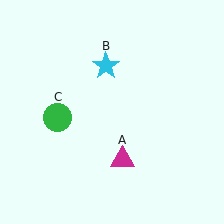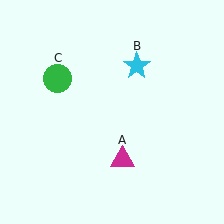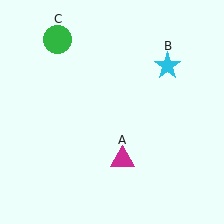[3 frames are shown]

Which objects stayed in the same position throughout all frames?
Magenta triangle (object A) remained stationary.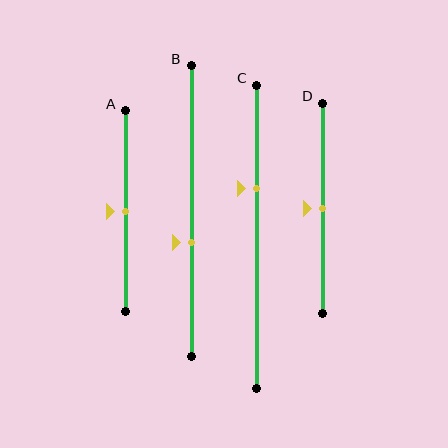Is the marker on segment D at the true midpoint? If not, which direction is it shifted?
Yes, the marker on segment D is at the true midpoint.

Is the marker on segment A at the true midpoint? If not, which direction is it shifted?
Yes, the marker on segment A is at the true midpoint.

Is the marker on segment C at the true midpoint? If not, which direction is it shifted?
No, the marker on segment C is shifted upward by about 16% of the segment length.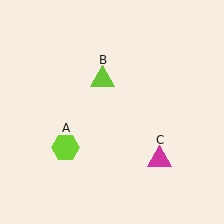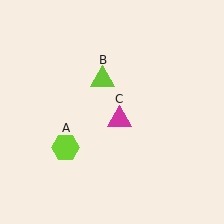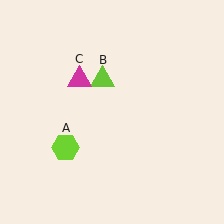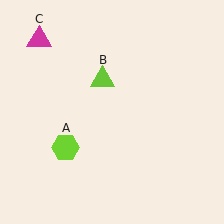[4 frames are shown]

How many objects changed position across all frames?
1 object changed position: magenta triangle (object C).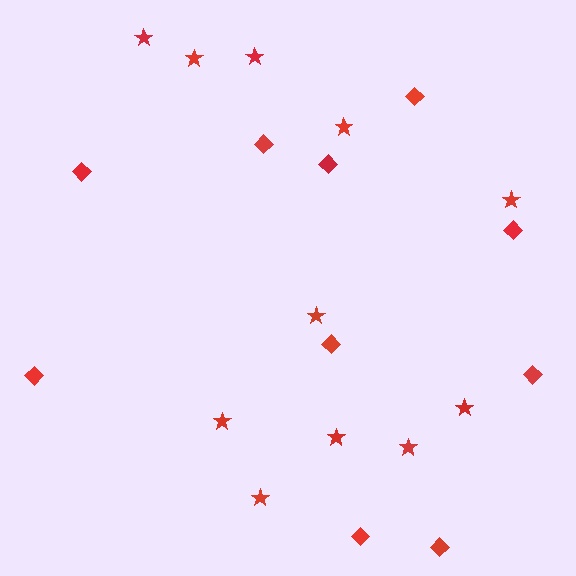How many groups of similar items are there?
There are 2 groups: one group of stars (11) and one group of diamonds (10).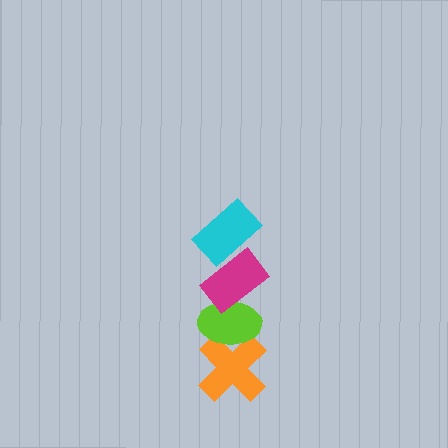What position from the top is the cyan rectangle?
The cyan rectangle is 1st from the top.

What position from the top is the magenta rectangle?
The magenta rectangle is 2nd from the top.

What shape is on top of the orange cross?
The lime ellipse is on top of the orange cross.